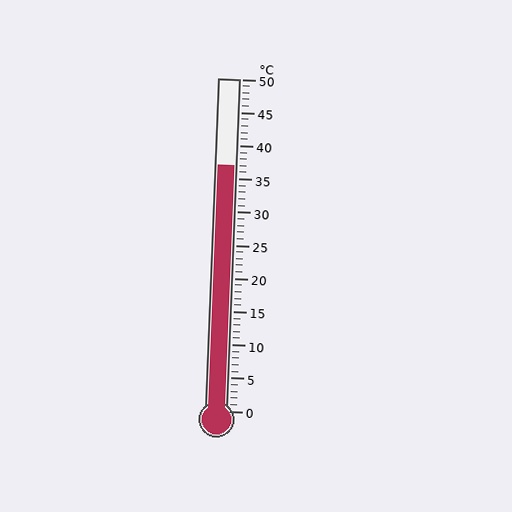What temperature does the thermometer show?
The thermometer shows approximately 37°C.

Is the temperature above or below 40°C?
The temperature is below 40°C.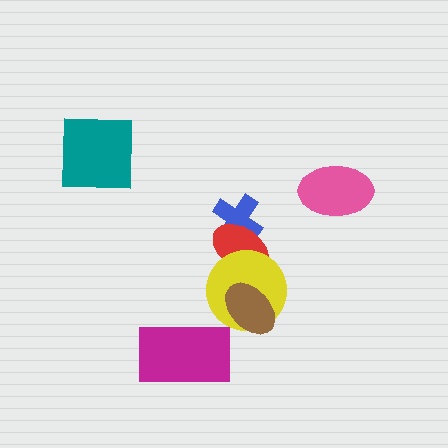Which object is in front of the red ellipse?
The yellow circle is in front of the red ellipse.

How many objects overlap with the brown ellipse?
1 object overlaps with the brown ellipse.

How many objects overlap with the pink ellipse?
0 objects overlap with the pink ellipse.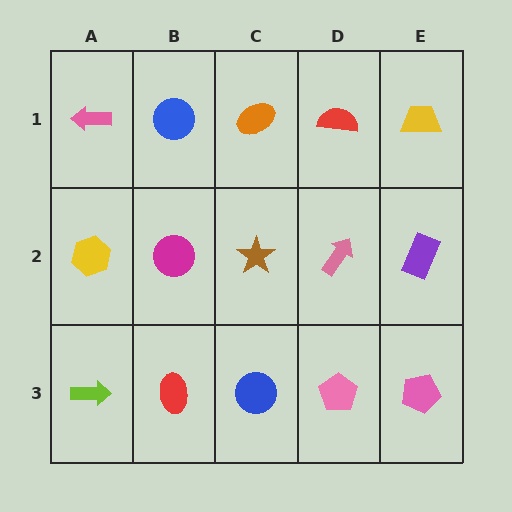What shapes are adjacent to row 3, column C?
A brown star (row 2, column C), a red ellipse (row 3, column B), a pink pentagon (row 3, column D).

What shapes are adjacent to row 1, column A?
A yellow hexagon (row 2, column A), a blue circle (row 1, column B).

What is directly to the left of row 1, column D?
An orange ellipse.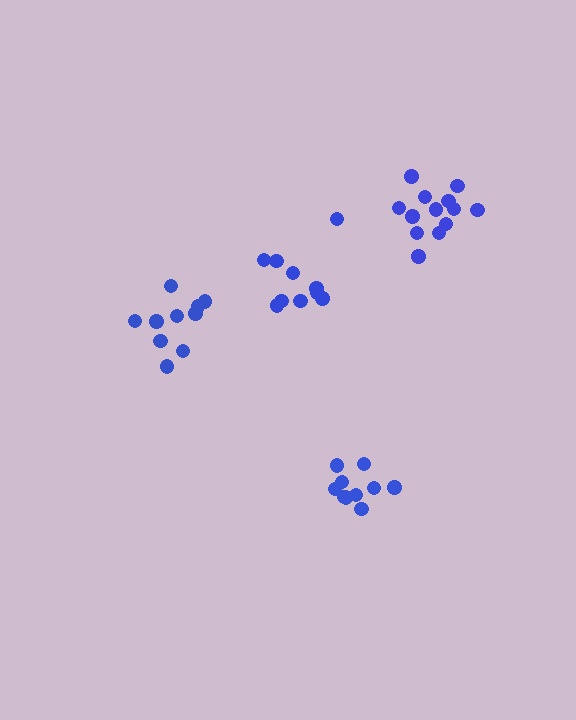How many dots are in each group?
Group 1: 10 dots, Group 2: 10 dots, Group 3: 10 dots, Group 4: 14 dots (44 total).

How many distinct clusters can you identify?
There are 4 distinct clusters.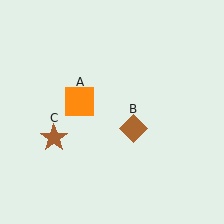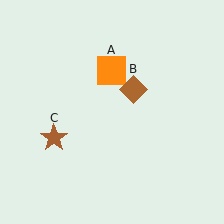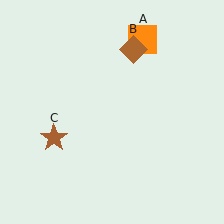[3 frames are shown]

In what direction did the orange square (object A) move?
The orange square (object A) moved up and to the right.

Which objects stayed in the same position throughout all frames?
Brown star (object C) remained stationary.